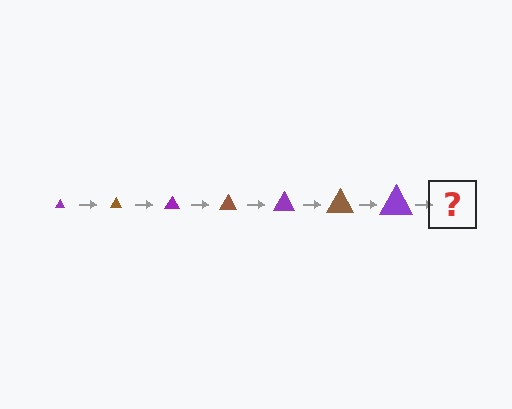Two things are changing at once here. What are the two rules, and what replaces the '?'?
The two rules are that the triangle grows larger each step and the color cycles through purple and brown. The '?' should be a brown triangle, larger than the previous one.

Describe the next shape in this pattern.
It should be a brown triangle, larger than the previous one.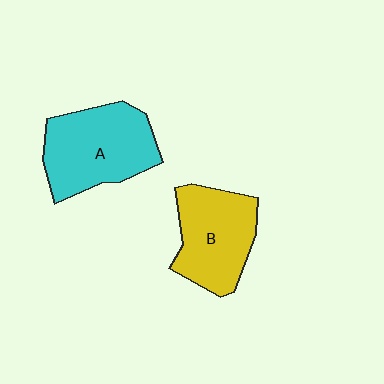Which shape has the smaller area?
Shape B (yellow).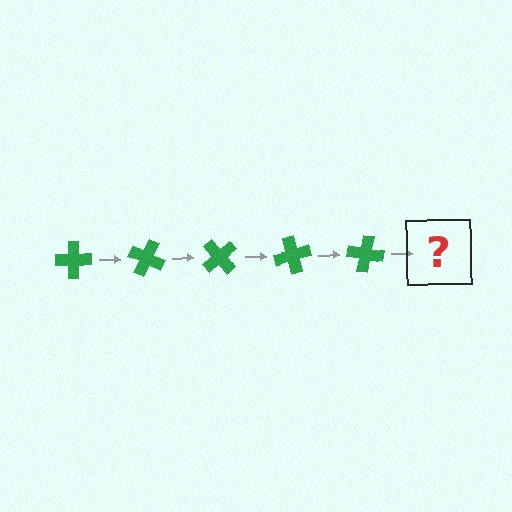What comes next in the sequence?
The next element should be a green cross rotated 125 degrees.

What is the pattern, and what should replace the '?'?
The pattern is that the cross rotates 25 degrees each step. The '?' should be a green cross rotated 125 degrees.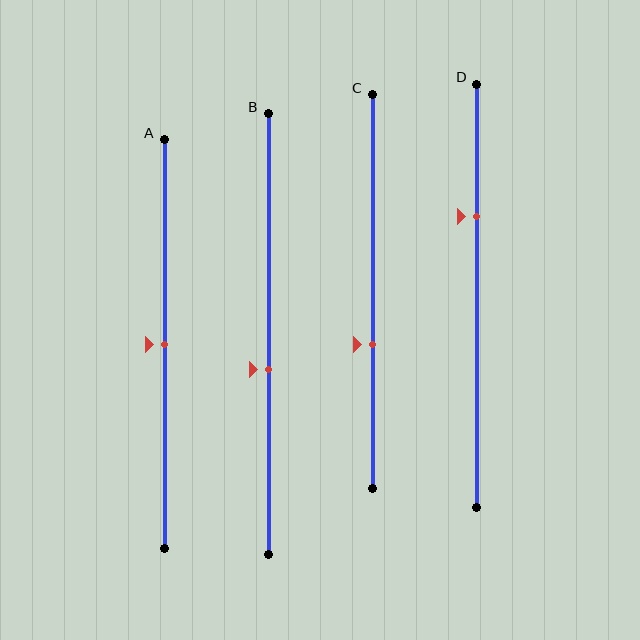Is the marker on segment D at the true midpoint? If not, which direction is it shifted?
No, the marker on segment D is shifted upward by about 19% of the segment length.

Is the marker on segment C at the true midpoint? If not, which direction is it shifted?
No, the marker on segment C is shifted downward by about 13% of the segment length.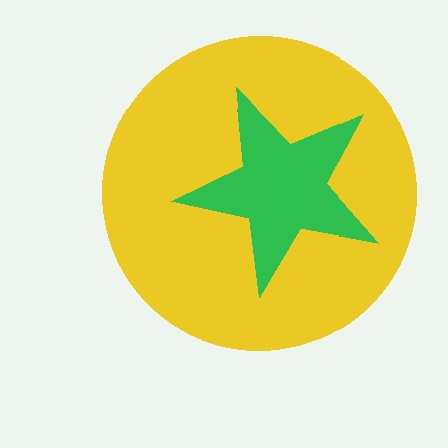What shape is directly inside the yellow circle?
The green star.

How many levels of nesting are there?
2.